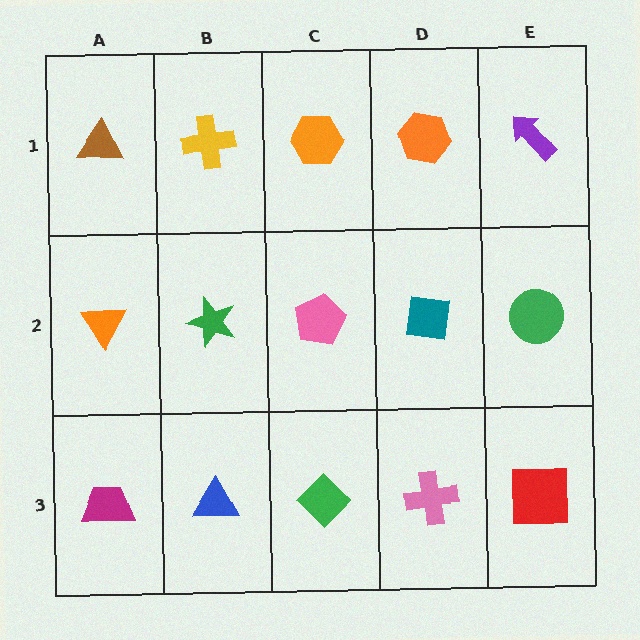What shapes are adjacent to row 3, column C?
A pink pentagon (row 2, column C), a blue triangle (row 3, column B), a pink cross (row 3, column D).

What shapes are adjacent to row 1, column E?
A green circle (row 2, column E), an orange hexagon (row 1, column D).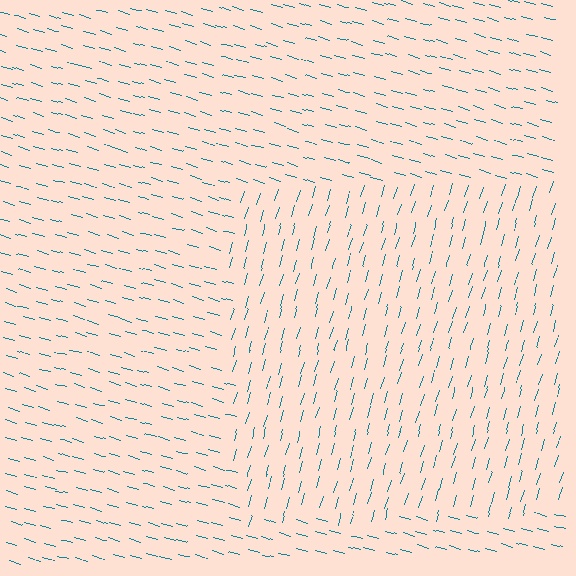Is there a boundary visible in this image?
Yes, there is a texture boundary formed by a change in line orientation.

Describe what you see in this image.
The image is filled with small teal line segments. A rectangle region in the image has lines oriented differently from the surrounding lines, creating a visible texture boundary.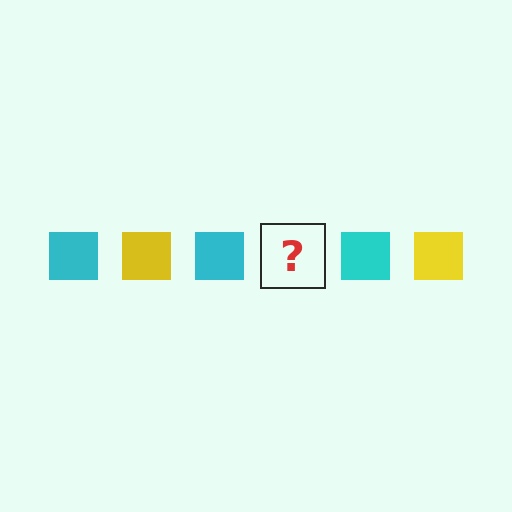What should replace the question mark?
The question mark should be replaced with a yellow square.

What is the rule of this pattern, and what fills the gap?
The rule is that the pattern cycles through cyan, yellow squares. The gap should be filled with a yellow square.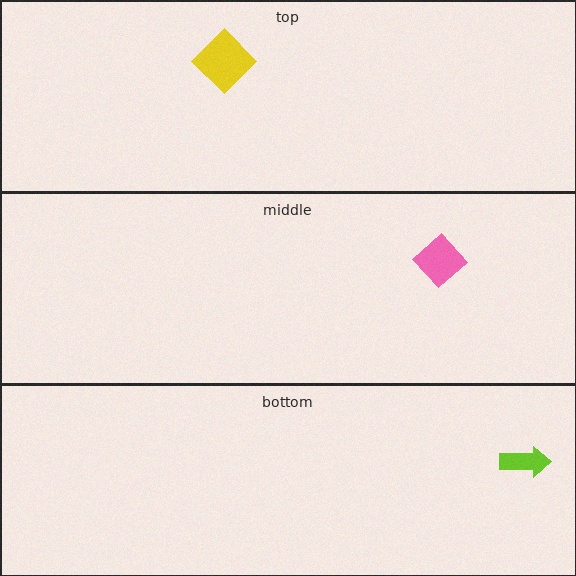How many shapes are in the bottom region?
1.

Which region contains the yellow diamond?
The top region.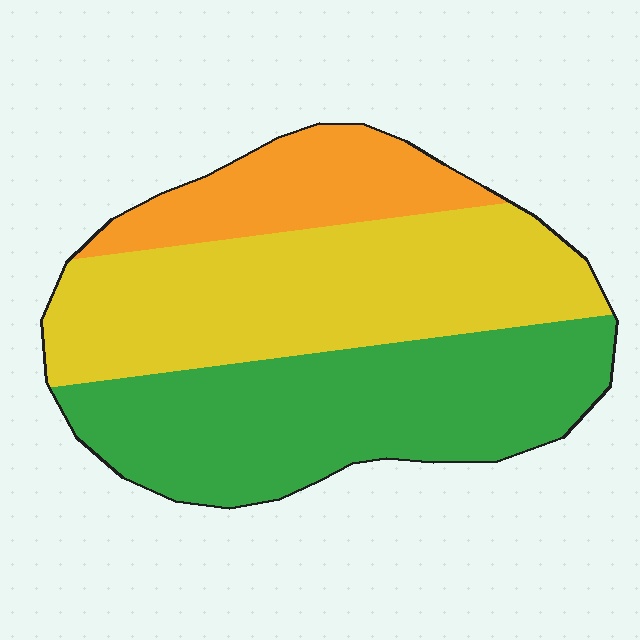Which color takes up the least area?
Orange, at roughly 15%.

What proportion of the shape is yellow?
Yellow takes up between a quarter and a half of the shape.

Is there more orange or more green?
Green.